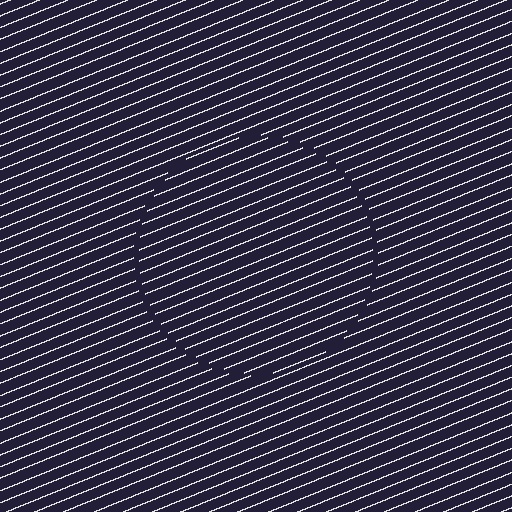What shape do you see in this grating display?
An illusory circle. The interior of the shape contains the same grating, shifted by half a period — the contour is defined by the phase discontinuity where line-ends from the inner and outer gratings abut.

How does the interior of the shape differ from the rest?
The interior of the shape contains the same grating, shifted by half a period — the contour is defined by the phase discontinuity where line-ends from the inner and outer gratings abut.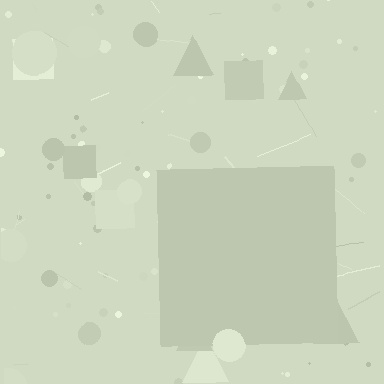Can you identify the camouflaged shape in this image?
The camouflaged shape is a square.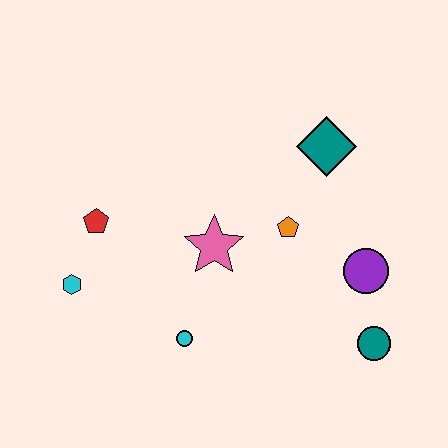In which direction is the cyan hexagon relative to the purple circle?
The cyan hexagon is to the left of the purple circle.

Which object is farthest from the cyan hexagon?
The teal circle is farthest from the cyan hexagon.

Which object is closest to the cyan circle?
The pink star is closest to the cyan circle.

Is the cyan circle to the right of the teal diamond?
No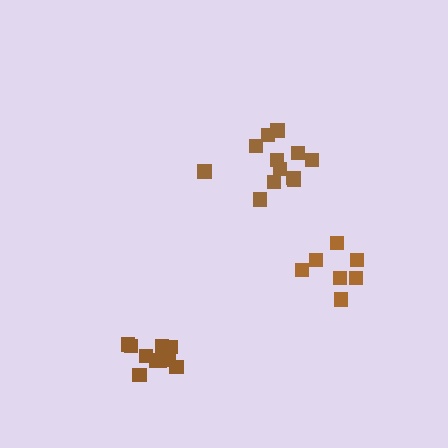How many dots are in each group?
Group 1: 7 dots, Group 2: 11 dots, Group 3: 12 dots (30 total).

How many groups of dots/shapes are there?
There are 3 groups.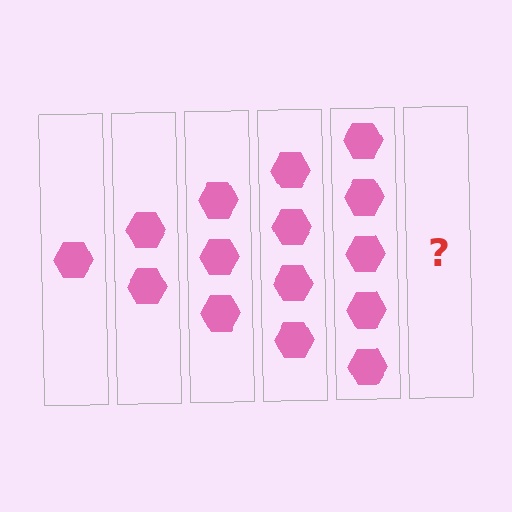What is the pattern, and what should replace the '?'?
The pattern is that each step adds one more hexagon. The '?' should be 6 hexagons.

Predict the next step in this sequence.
The next step is 6 hexagons.